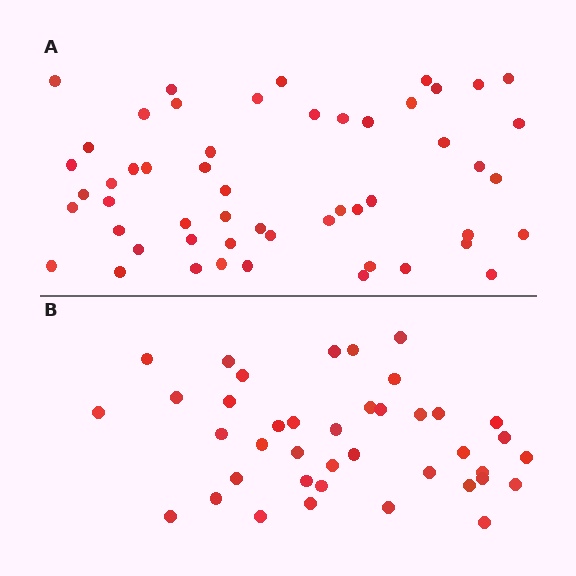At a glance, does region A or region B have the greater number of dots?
Region A (the top region) has more dots.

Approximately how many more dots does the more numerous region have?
Region A has approximately 15 more dots than region B.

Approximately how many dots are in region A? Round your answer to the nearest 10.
About 50 dots. (The exact count is 53, which rounds to 50.)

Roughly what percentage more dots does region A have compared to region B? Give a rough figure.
About 30% more.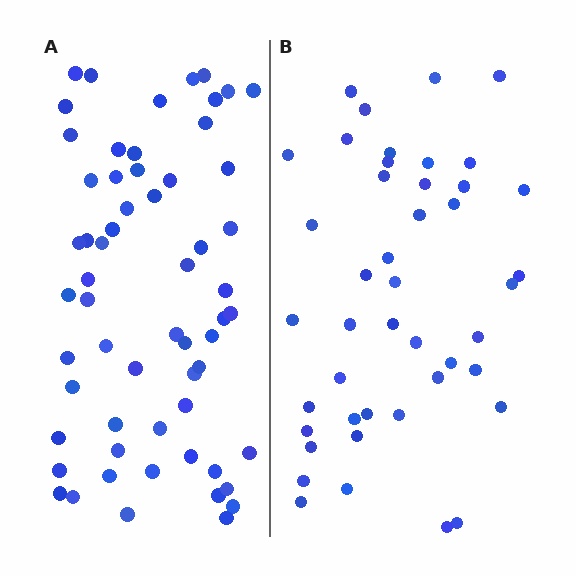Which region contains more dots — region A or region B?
Region A (the left region) has more dots.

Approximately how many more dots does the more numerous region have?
Region A has approximately 15 more dots than region B.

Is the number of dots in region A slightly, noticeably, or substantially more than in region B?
Region A has noticeably more, but not dramatically so. The ratio is roughly 1.4 to 1.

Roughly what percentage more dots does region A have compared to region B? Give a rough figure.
About 35% more.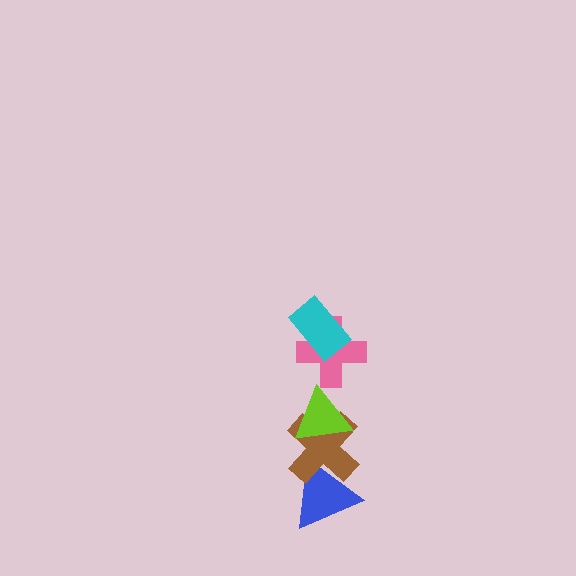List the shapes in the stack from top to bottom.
From top to bottom: the cyan rectangle, the pink cross, the lime triangle, the brown cross, the blue triangle.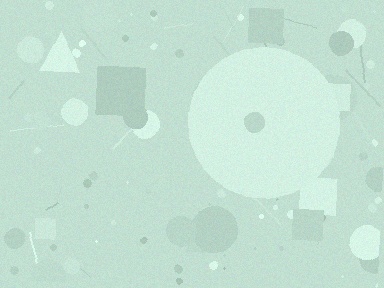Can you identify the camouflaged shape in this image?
The camouflaged shape is a circle.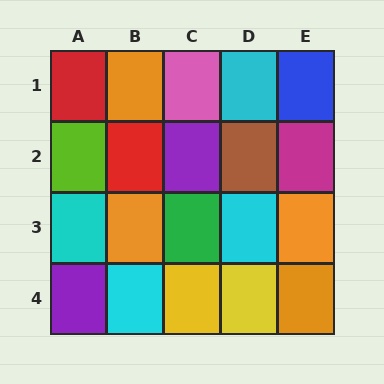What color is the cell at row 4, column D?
Yellow.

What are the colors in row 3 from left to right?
Cyan, orange, green, cyan, orange.